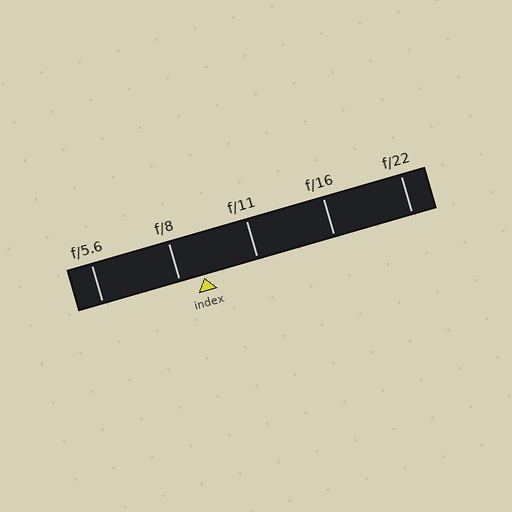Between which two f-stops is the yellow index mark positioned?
The index mark is between f/8 and f/11.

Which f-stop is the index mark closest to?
The index mark is closest to f/8.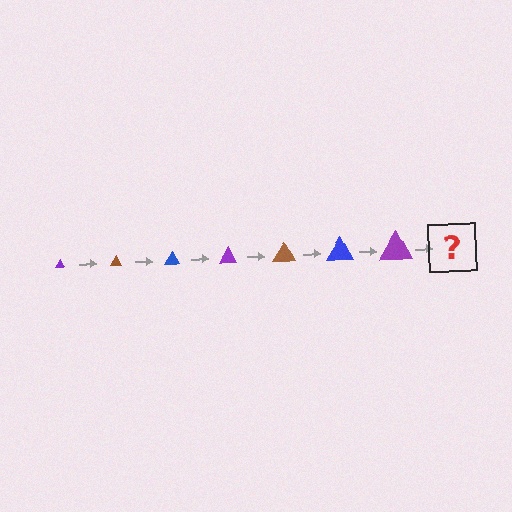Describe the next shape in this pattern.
It should be a brown triangle, larger than the previous one.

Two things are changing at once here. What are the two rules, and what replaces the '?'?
The two rules are that the triangle grows larger each step and the color cycles through purple, brown, and blue. The '?' should be a brown triangle, larger than the previous one.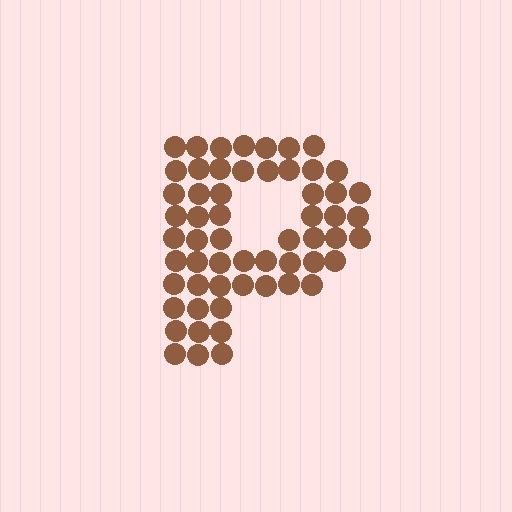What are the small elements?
The small elements are circles.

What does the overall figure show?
The overall figure shows the letter P.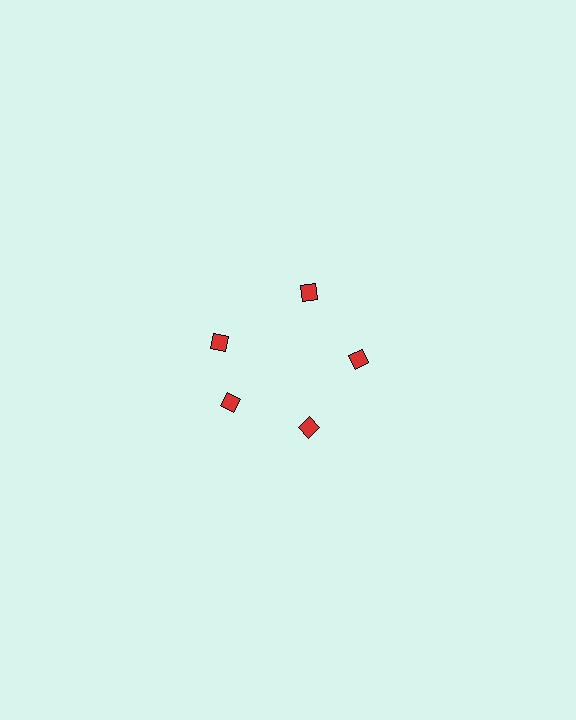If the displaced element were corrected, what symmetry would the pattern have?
It would have 5-fold rotational symmetry — the pattern would map onto itself every 72 degrees.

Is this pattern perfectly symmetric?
No. The 5 red diamonds are arranged in a ring, but one element near the 10 o'clock position is rotated out of alignment along the ring, breaking the 5-fold rotational symmetry.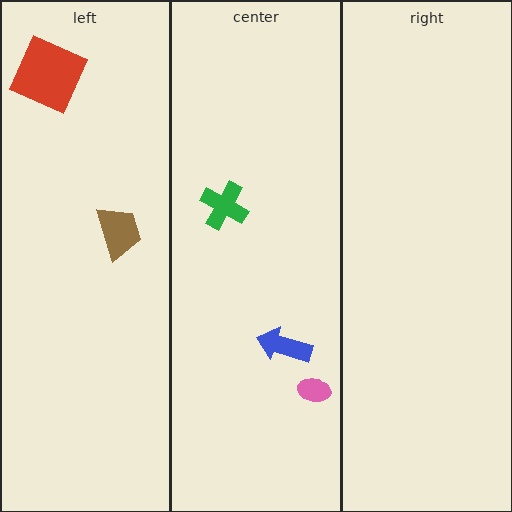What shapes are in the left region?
The red square, the brown trapezoid.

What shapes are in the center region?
The green cross, the pink ellipse, the blue arrow.